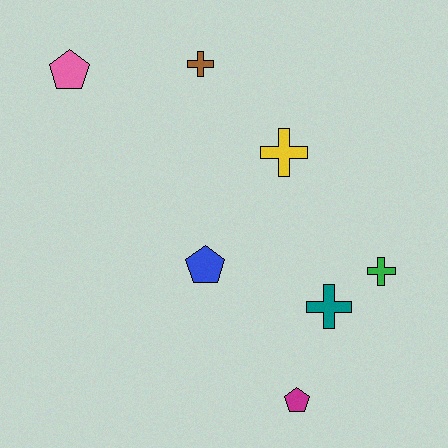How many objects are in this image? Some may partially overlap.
There are 7 objects.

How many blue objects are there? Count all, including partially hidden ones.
There is 1 blue object.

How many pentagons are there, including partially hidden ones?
There are 3 pentagons.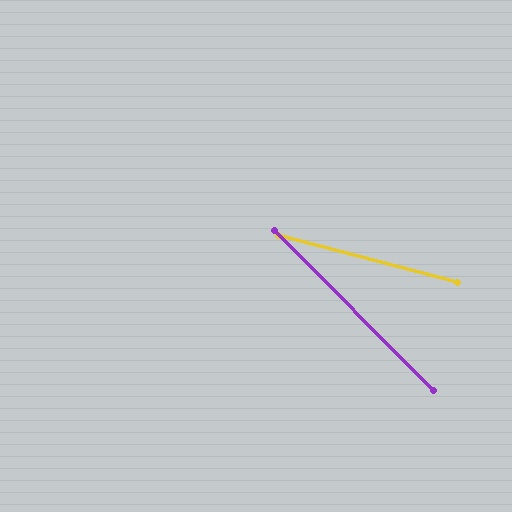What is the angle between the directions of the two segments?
Approximately 30 degrees.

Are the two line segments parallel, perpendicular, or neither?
Neither parallel nor perpendicular — they differ by about 30°.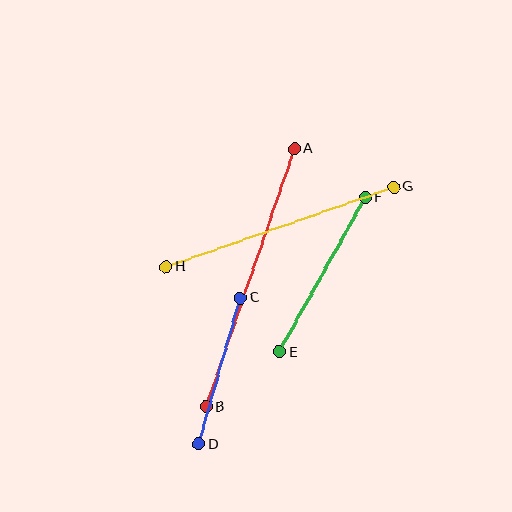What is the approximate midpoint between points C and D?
The midpoint is at approximately (220, 371) pixels.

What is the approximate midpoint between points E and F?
The midpoint is at approximately (322, 275) pixels.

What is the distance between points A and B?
The distance is approximately 273 pixels.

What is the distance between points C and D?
The distance is approximately 152 pixels.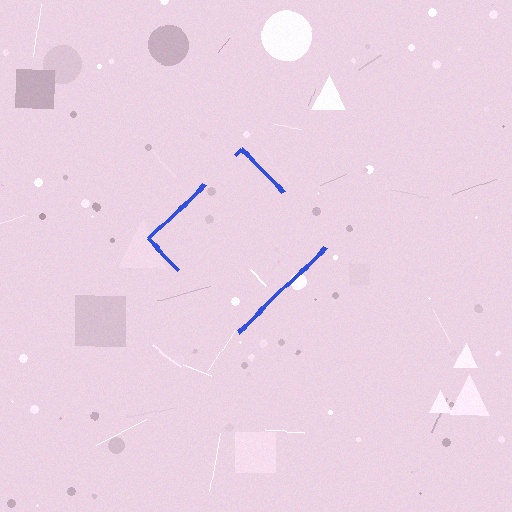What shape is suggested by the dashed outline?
The dashed outline suggests a diamond.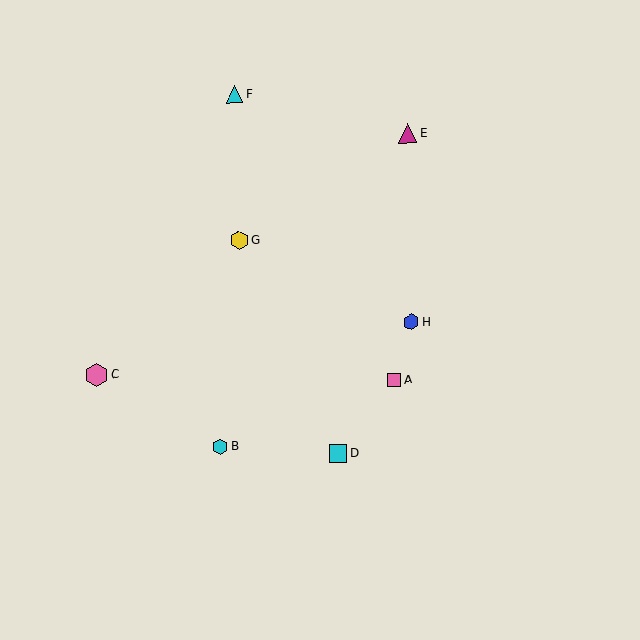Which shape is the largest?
The pink hexagon (labeled C) is the largest.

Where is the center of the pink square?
The center of the pink square is at (394, 380).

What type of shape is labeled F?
Shape F is a cyan triangle.